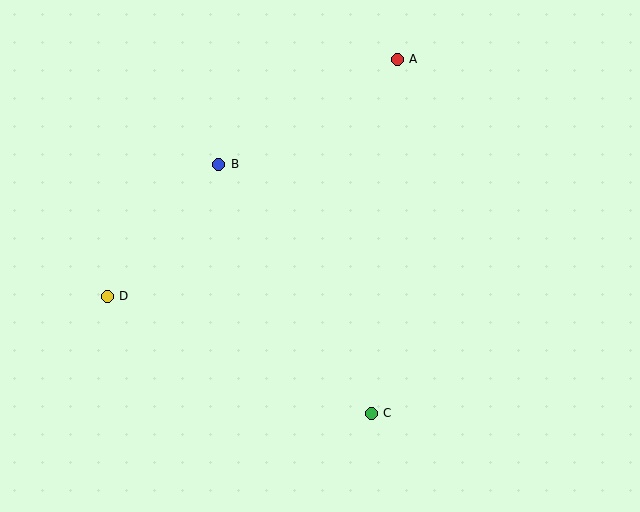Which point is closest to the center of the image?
Point B at (219, 164) is closest to the center.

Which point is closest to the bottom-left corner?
Point D is closest to the bottom-left corner.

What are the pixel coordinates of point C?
Point C is at (371, 413).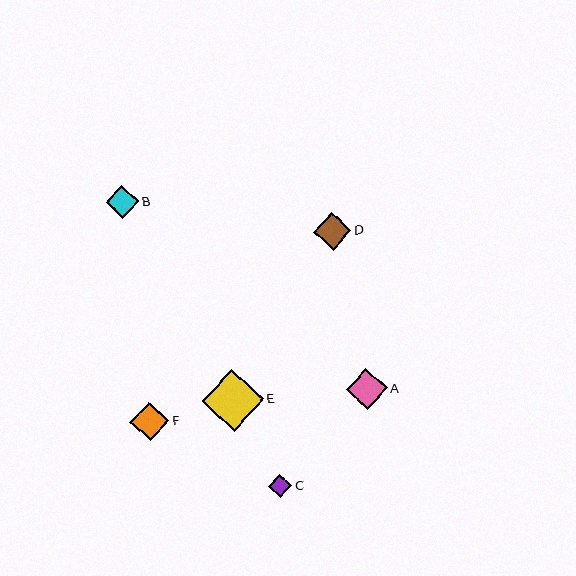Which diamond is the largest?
Diamond E is the largest with a size of approximately 62 pixels.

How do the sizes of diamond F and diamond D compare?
Diamond F and diamond D are approximately the same size.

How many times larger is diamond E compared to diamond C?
Diamond E is approximately 2.7 times the size of diamond C.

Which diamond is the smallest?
Diamond C is the smallest with a size of approximately 23 pixels.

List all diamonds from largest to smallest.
From largest to smallest: E, A, F, D, B, C.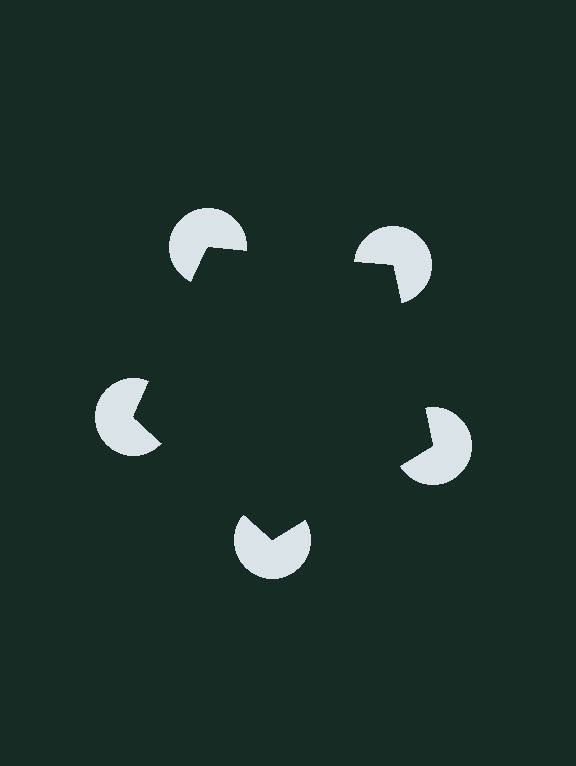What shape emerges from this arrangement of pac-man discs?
An illusory pentagon — its edges are inferred from the aligned wedge cuts in the pac-man discs, not physically drawn.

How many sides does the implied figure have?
5 sides.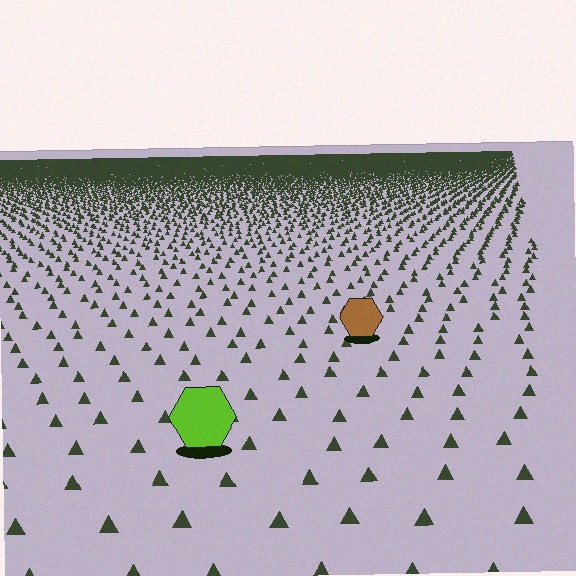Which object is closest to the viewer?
The lime hexagon is closest. The texture marks near it are larger and more spread out.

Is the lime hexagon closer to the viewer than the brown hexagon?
Yes. The lime hexagon is closer — you can tell from the texture gradient: the ground texture is coarser near it.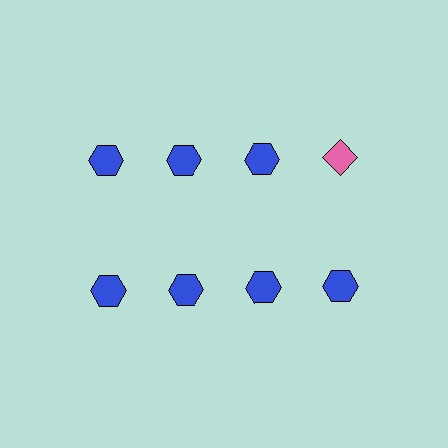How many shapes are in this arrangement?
There are 8 shapes arranged in a grid pattern.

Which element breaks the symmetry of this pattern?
The pink diamond in the top row, second from right column breaks the symmetry. All other shapes are blue hexagons.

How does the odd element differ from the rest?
It differs in both color (pink instead of blue) and shape (diamond instead of hexagon).